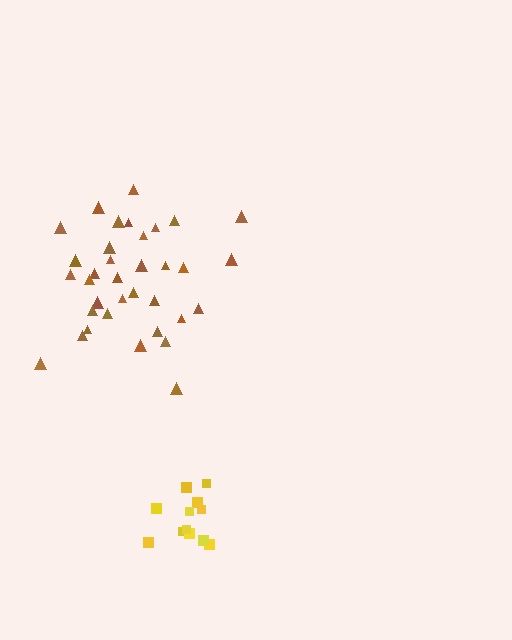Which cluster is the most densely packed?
Yellow.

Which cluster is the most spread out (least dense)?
Brown.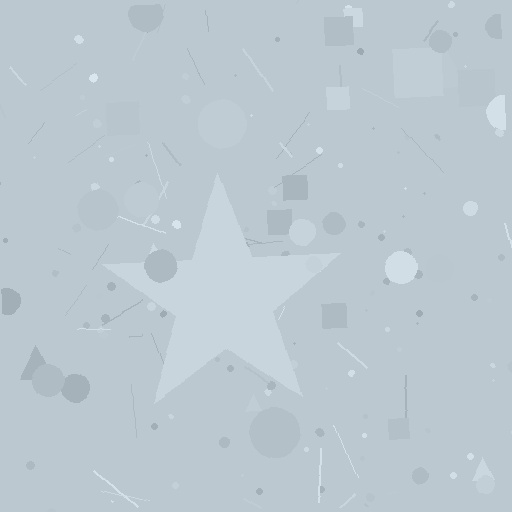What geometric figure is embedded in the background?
A star is embedded in the background.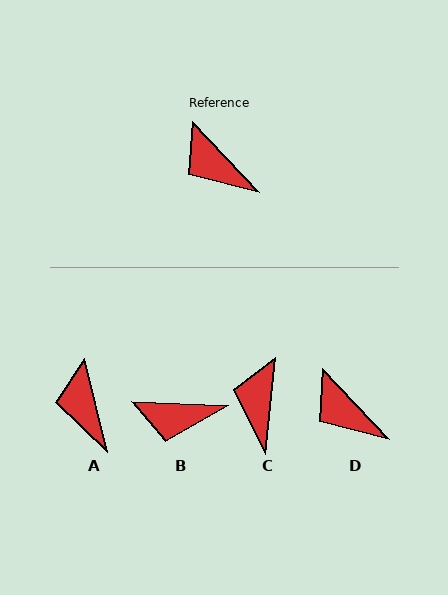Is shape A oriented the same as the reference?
No, it is off by about 30 degrees.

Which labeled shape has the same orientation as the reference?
D.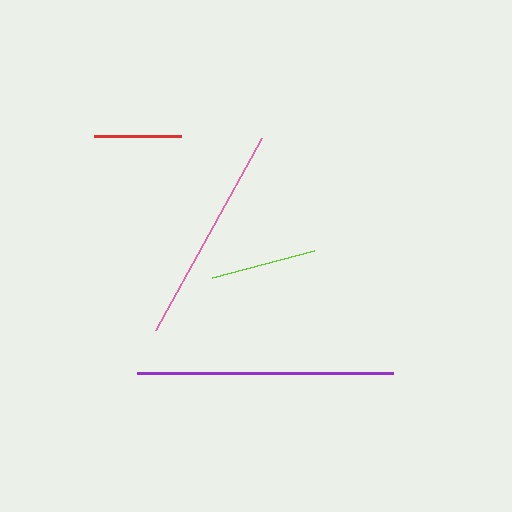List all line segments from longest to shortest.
From longest to shortest: purple, pink, lime, red.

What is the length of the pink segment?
The pink segment is approximately 220 pixels long.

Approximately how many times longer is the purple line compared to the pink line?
The purple line is approximately 1.2 times the length of the pink line.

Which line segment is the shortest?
The red line is the shortest at approximately 87 pixels.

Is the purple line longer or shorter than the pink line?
The purple line is longer than the pink line.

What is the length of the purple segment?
The purple segment is approximately 256 pixels long.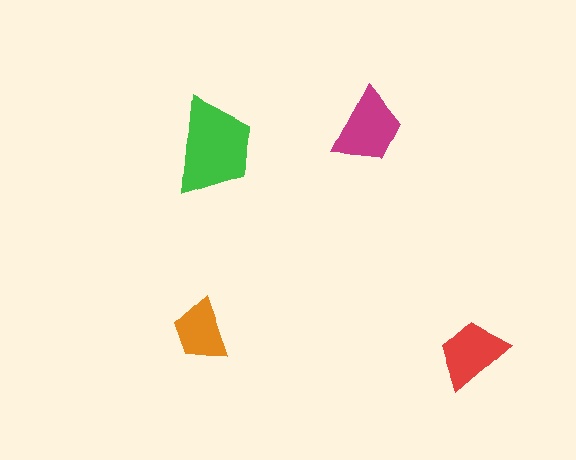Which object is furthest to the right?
The red trapezoid is rightmost.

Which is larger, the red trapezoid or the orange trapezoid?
The red one.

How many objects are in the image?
There are 4 objects in the image.